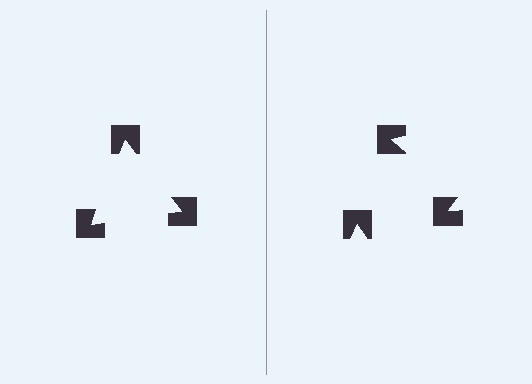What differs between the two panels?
The notched squares are positioned identically on both sides; only the wedge orientations differ. On the left they align to a triangle; on the right they are misaligned.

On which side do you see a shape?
An illusory triangle appears on the left side. On the right side the wedge cuts are rotated, so no coherent shape forms.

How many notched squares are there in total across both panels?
6 — 3 on each side.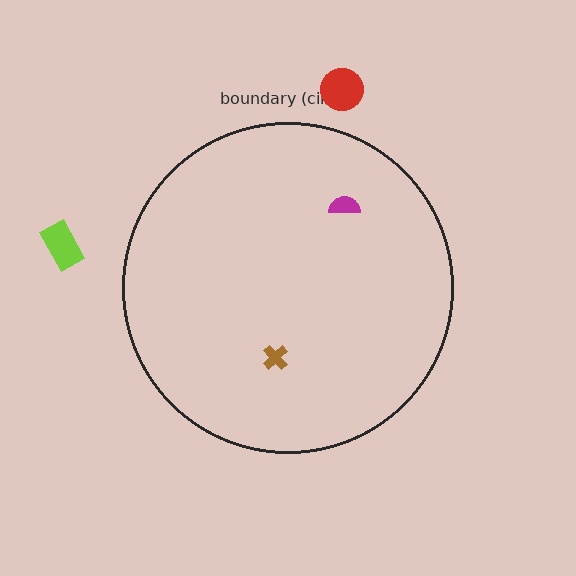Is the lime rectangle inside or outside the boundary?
Outside.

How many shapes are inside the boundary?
2 inside, 2 outside.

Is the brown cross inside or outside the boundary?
Inside.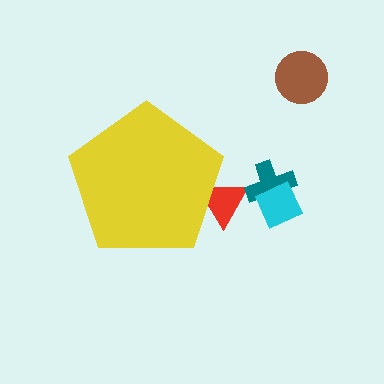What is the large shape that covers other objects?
A yellow pentagon.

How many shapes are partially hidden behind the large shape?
1 shape is partially hidden.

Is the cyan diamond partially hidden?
No, the cyan diamond is fully visible.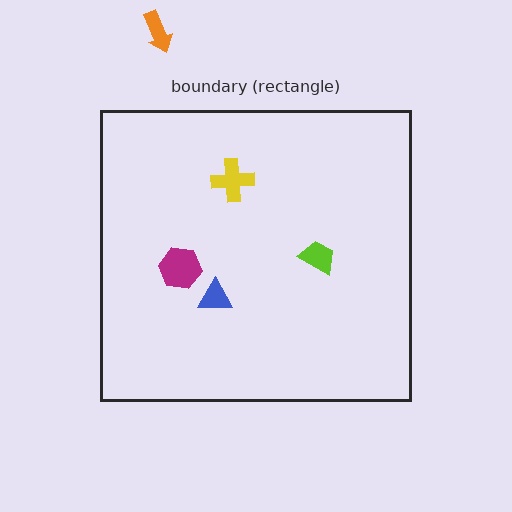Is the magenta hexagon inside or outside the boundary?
Inside.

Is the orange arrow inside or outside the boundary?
Outside.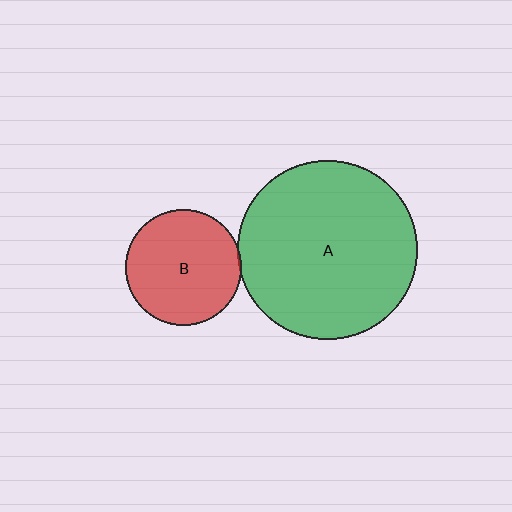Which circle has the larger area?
Circle A (green).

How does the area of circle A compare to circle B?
Approximately 2.4 times.